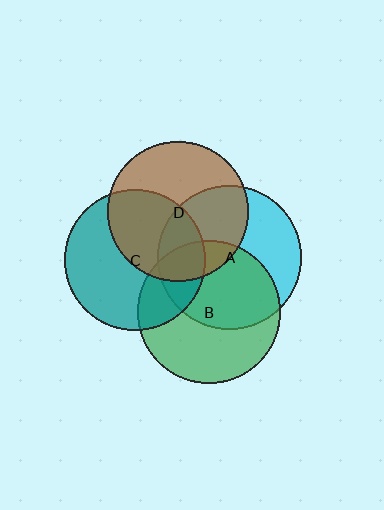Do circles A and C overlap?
Yes.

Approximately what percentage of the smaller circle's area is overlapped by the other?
Approximately 25%.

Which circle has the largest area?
Circle A (cyan).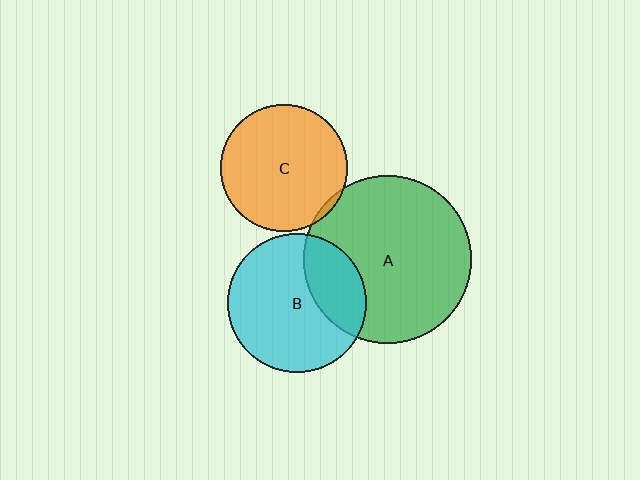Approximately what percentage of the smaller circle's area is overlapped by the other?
Approximately 30%.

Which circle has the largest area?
Circle A (green).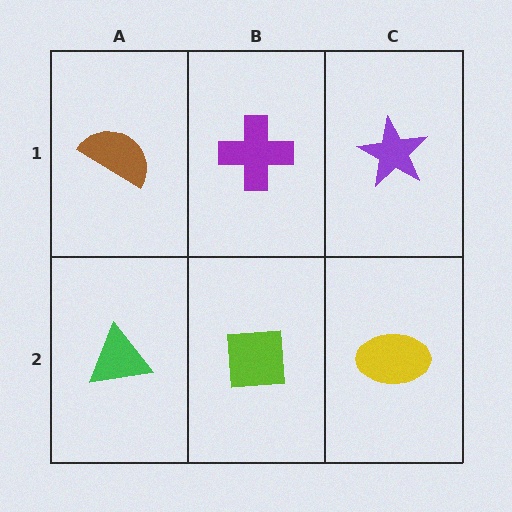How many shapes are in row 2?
3 shapes.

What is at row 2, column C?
A yellow ellipse.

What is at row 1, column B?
A purple cross.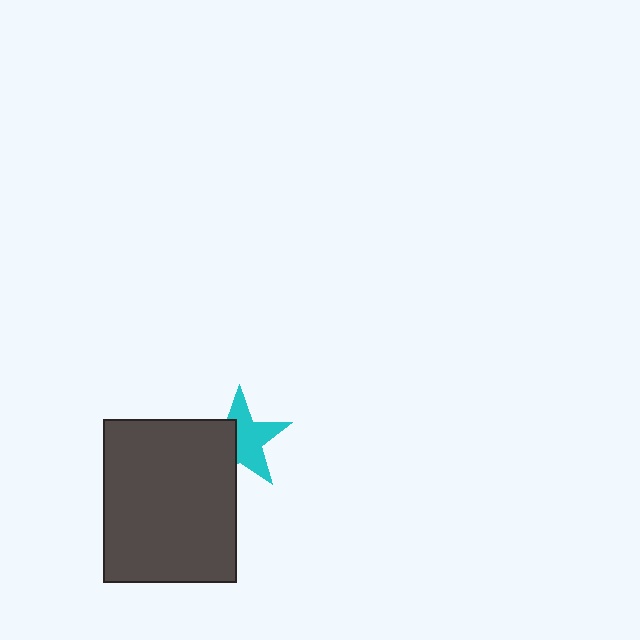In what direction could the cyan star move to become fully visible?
The cyan star could move toward the upper-right. That would shift it out from behind the dark gray rectangle entirely.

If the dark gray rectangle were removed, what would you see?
You would see the complete cyan star.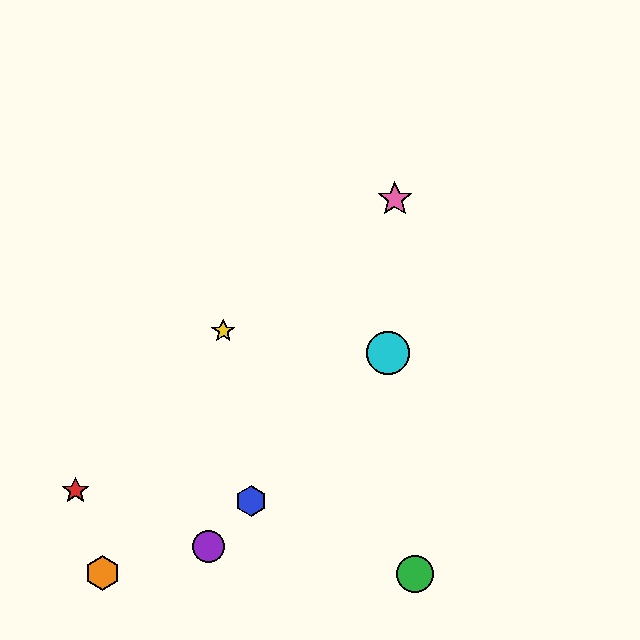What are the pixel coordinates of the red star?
The red star is at (75, 491).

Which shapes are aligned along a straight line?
The blue hexagon, the purple circle, the cyan circle are aligned along a straight line.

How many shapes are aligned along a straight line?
3 shapes (the blue hexagon, the purple circle, the cyan circle) are aligned along a straight line.